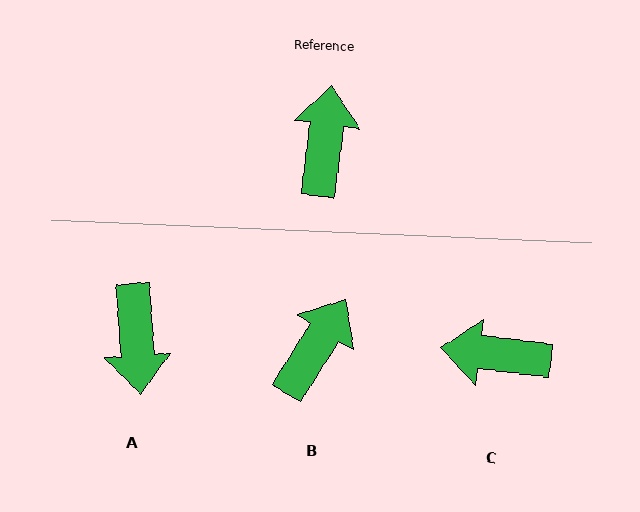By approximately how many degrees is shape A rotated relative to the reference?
Approximately 168 degrees clockwise.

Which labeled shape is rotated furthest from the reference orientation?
A, about 168 degrees away.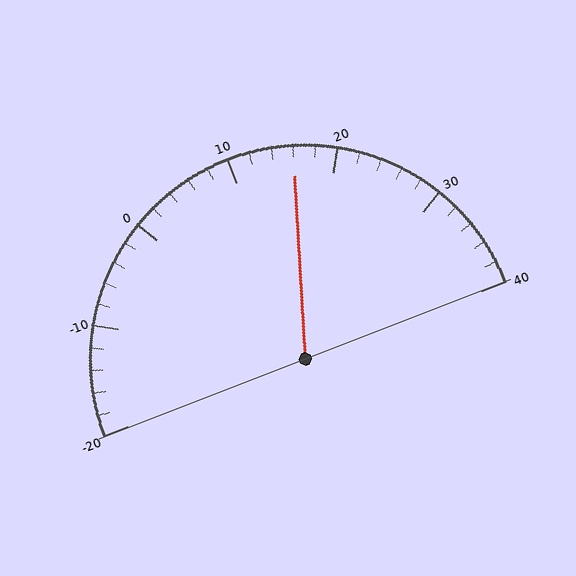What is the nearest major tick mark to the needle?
The nearest major tick mark is 20.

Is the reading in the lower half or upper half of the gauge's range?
The reading is in the upper half of the range (-20 to 40).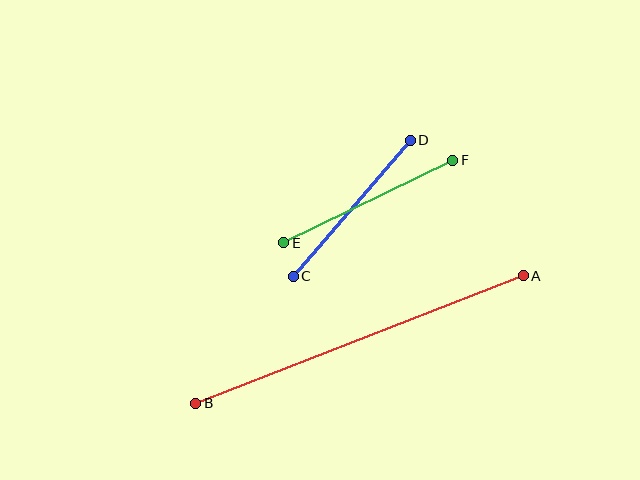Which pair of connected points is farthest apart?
Points A and B are farthest apart.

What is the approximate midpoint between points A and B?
The midpoint is at approximately (359, 339) pixels.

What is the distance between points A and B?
The distance is approximately 351 pixels.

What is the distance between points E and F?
The distance is approximately 188 pixels.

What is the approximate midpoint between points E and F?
The midpoint is at approximately (368, 202) pixels.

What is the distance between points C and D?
The distance is approximately 180 pixels.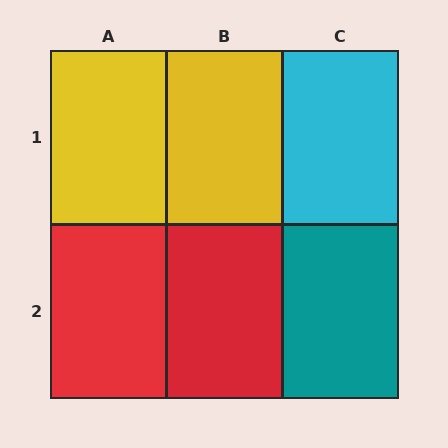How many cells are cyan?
1 cell is cyan.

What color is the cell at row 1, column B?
Yellow.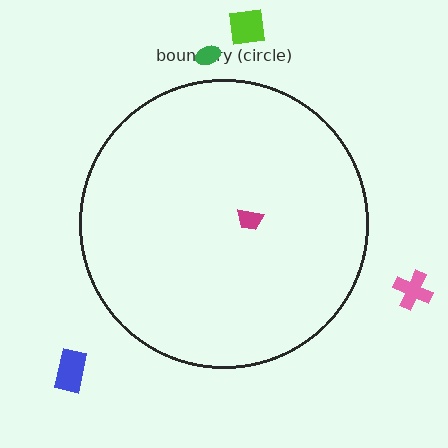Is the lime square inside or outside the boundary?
Outside.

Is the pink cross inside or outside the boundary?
Outside.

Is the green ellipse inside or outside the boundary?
Outside.